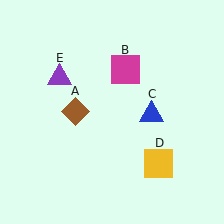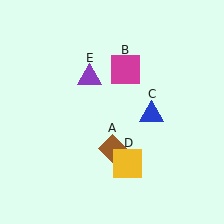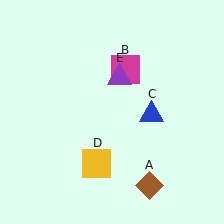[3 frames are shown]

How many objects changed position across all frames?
3 objects changed position: brown diamond (object A), yellow square (object D), purple triangle (object E).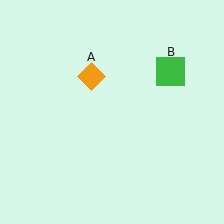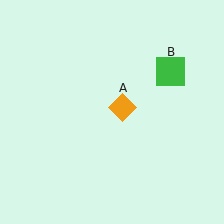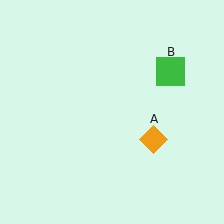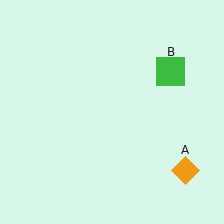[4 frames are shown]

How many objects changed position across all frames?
1 object changed position: orange diamond (object A).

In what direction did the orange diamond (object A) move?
The orange diamond (object A) moved down and to the right.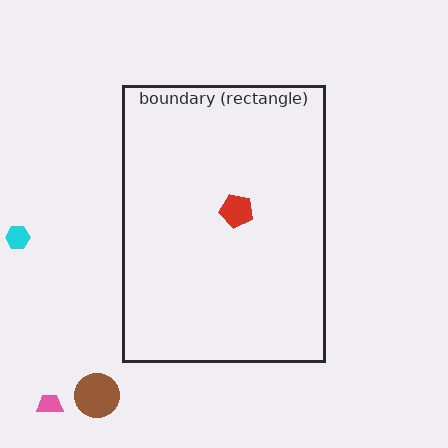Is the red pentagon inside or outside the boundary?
Inside.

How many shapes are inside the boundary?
1 inside, 3 outside.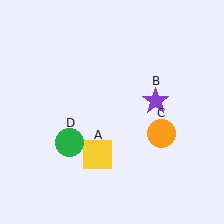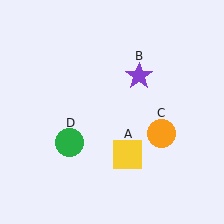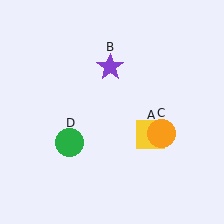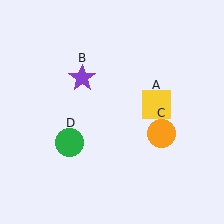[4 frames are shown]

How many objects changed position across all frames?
2 objects changed position: yellow square (object A), purple star (object B).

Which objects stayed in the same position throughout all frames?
Orange circle (object C) and green circle (object D) remained stationary.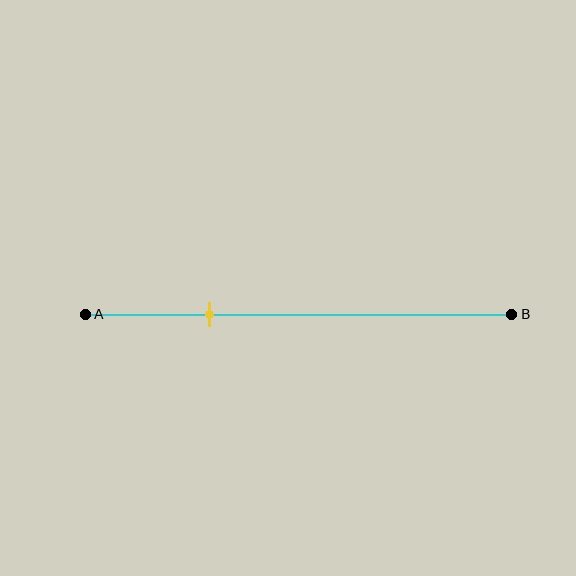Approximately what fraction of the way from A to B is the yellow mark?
The yellow mark is approximately 30% of the way from A to B.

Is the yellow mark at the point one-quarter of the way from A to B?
No, the mark is at about 30% from A, not at the 25% one-quarter point.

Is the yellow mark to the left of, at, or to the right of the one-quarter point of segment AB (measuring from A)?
The yellow mark is to the right of the one-quarter point of segment AB.